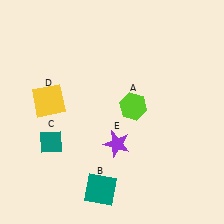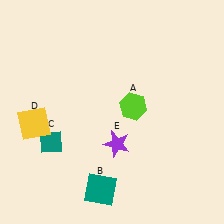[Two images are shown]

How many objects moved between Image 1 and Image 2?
1 object moved between the two images.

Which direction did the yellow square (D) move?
The yellow square (D) moved down.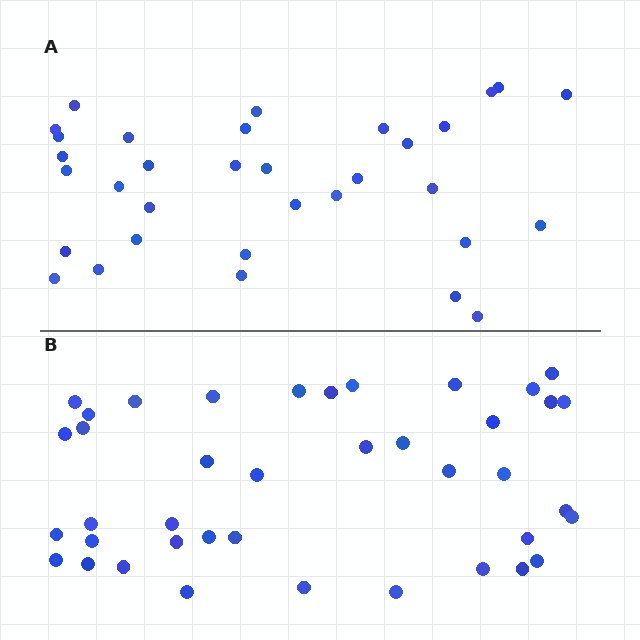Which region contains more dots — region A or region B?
Region B (the bottom region) has more dots.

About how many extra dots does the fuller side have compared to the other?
Region B has roughly 8 or so more dots than region A.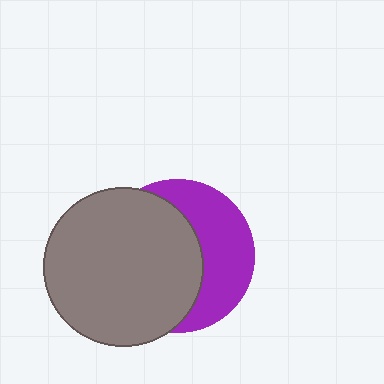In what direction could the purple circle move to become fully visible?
The purple circle could move right. That would shift it out from behind the gray circle entirely.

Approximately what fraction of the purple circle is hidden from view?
Roughly 59% of the purple circle is hidden behind the gray circle.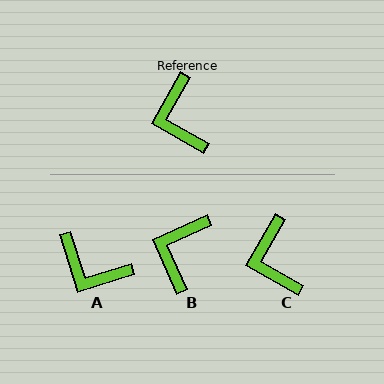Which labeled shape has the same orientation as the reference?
C.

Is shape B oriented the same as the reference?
No, it is off by about 36 degrees.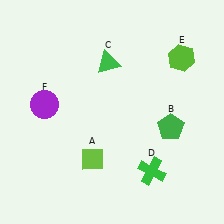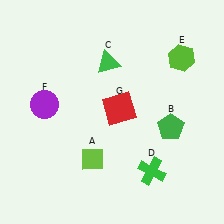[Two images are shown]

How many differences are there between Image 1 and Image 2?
There is 1 difference between the two images.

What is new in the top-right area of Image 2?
A red square (G) was added in the top-right area of Image 2.